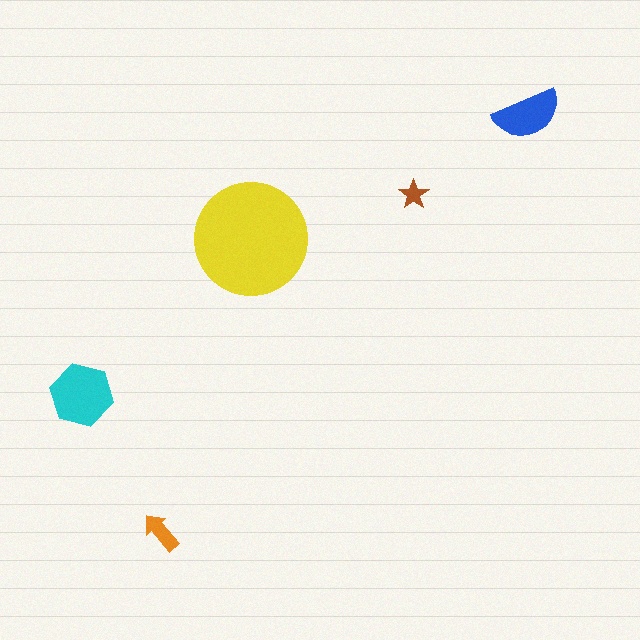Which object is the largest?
The yellow circle.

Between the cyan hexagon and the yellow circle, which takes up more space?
The yellow circle.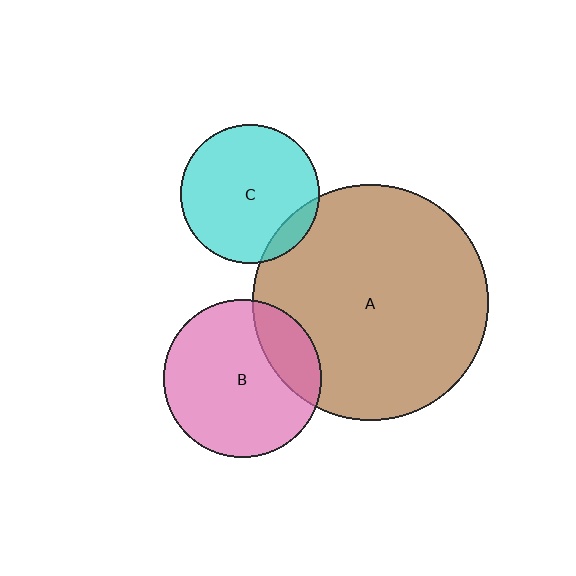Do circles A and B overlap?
Yes.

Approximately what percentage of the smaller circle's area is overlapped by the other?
Approximately 20%.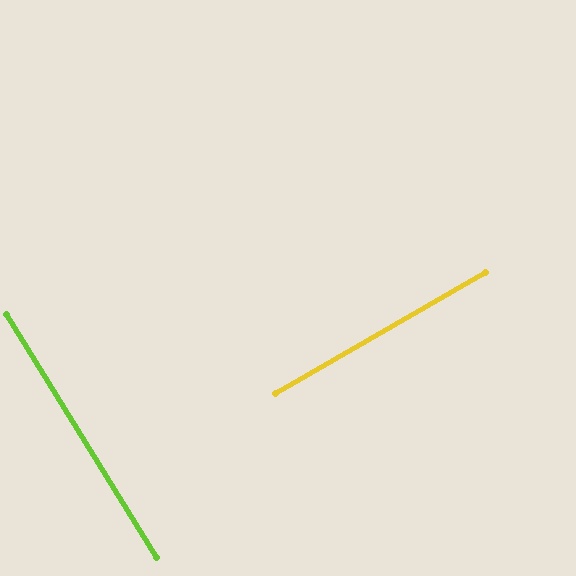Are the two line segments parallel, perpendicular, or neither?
Perpendicular — they meet at approximately 88°.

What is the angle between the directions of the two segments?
Approximately 88 degrees.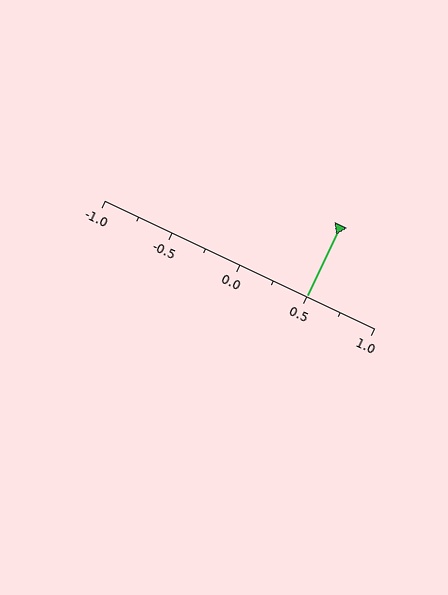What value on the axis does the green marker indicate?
The marker indicates approximately 0.5.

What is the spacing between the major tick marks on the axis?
The major ticks are spaced 0.5 apart.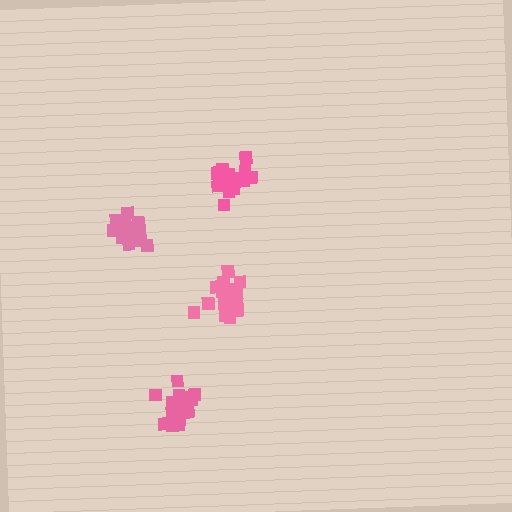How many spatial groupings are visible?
There are 4 spatial groupings.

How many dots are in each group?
Group 1: 18 dots, Group 2: 17 dots, Group 3: 17 dots, Group 4: 18 dots (70 total).